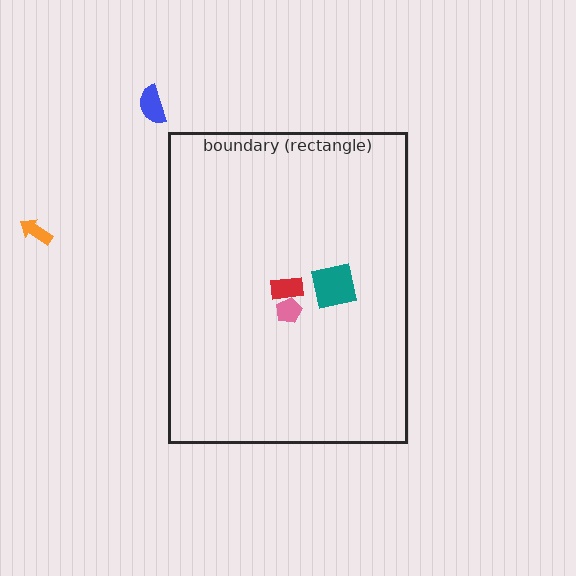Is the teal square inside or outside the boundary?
Inside.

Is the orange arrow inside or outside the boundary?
Outside.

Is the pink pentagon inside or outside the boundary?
Inside.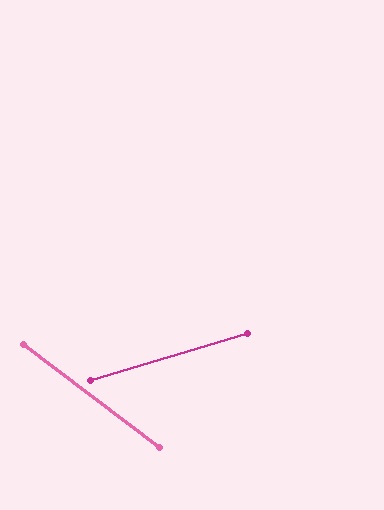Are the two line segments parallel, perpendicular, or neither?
Neither parallel nor perpendicular — they differ by about 54°.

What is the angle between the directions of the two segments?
Approximately 54 degrees.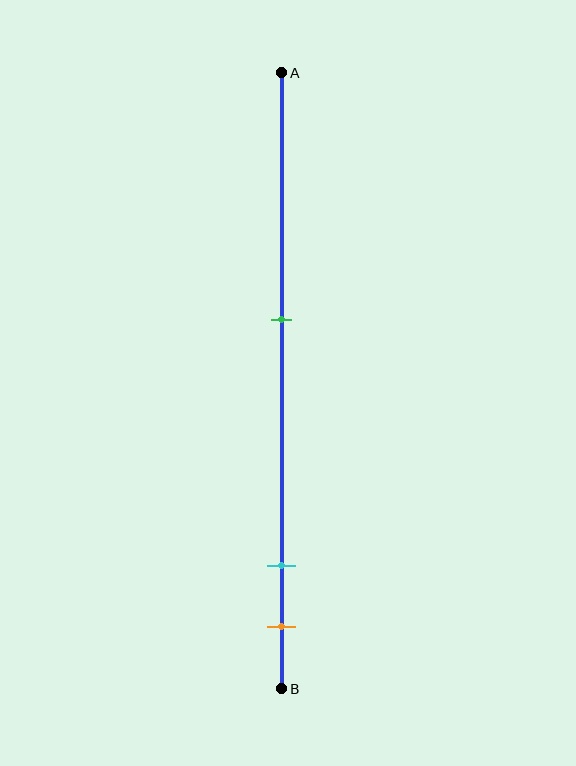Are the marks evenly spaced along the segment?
No, the marks are not evenly spaced.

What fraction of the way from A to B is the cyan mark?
The cyan mark is approximately 80% (0.8) of the way from A to B.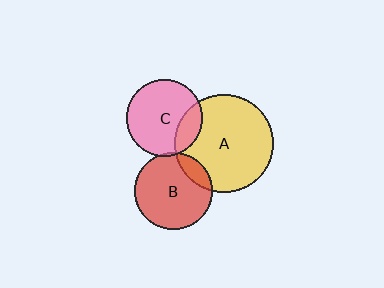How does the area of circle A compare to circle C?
Approximately 1.6 times.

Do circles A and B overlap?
Yes.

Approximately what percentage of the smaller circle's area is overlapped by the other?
Approximately 15%.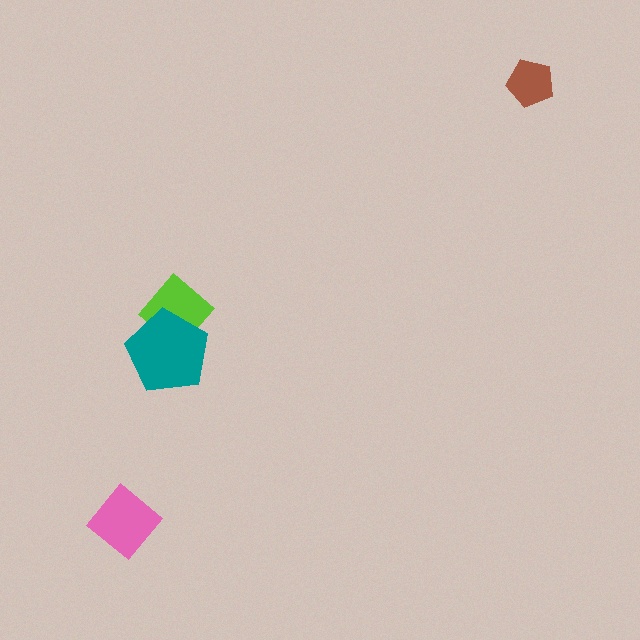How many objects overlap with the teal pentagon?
1 object overlaps with the teal pentagon.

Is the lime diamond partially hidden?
Yes, it is partially covered by another shape.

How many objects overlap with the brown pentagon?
0 objects overlap with the brown pentagon.